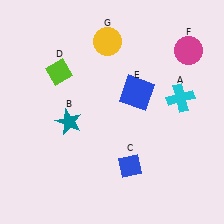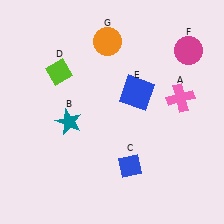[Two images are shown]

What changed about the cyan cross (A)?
In Image 1, A is cyan. In Image 2, it changed to pink.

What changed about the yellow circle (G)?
In Image 1, G is yellow. In Image 2, it changed to orange.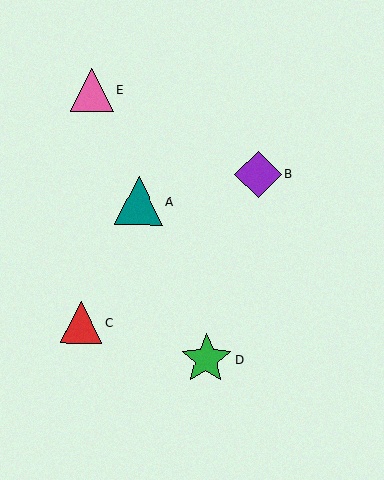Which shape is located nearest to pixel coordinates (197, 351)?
The green star (labeled D) at (206, 359) is nearest to that location.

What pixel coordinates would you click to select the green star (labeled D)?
Click at (206, 359) to select the green star D.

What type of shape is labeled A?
Shape A is a teal triangle.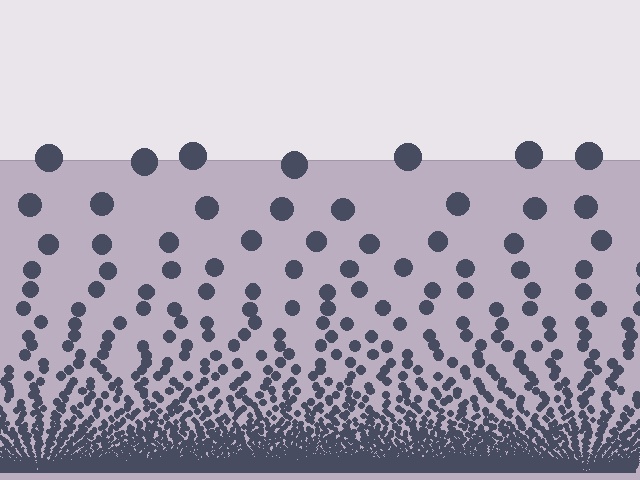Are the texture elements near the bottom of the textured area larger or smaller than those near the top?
Smaller. The gradient is inverted — elements near the bottom are smaller and denser.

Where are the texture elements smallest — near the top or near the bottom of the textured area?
Near the bottom.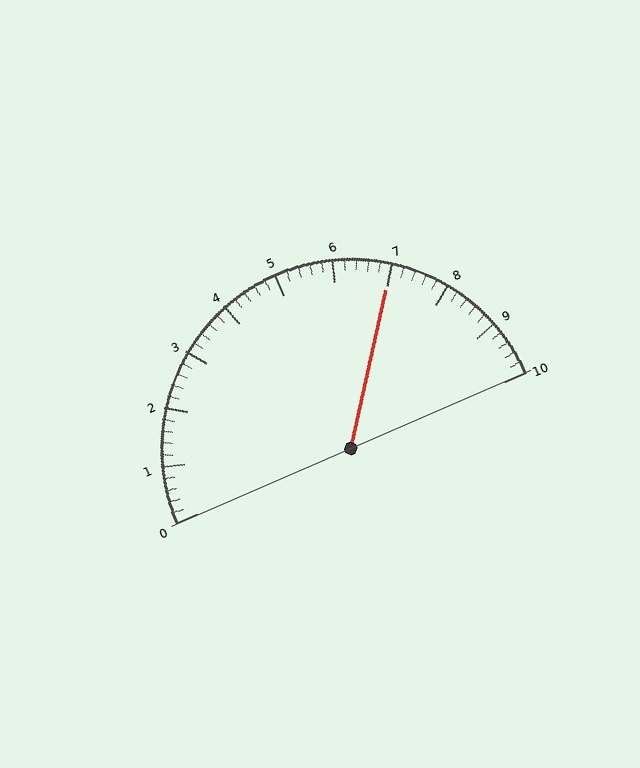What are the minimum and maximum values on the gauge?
The gauge ranges from 0 to 10.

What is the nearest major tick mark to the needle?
The nearest major tick mark is 7.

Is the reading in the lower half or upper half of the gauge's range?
The reading is in the upper half of the range (0 to 10).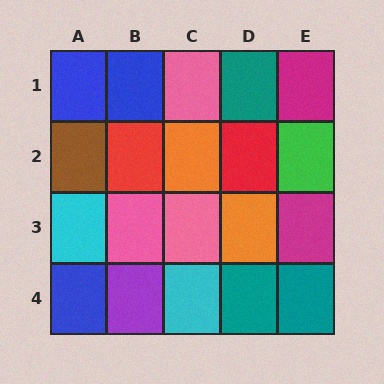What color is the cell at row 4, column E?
Teal.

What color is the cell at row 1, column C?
Pink.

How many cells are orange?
2 cells are orange.